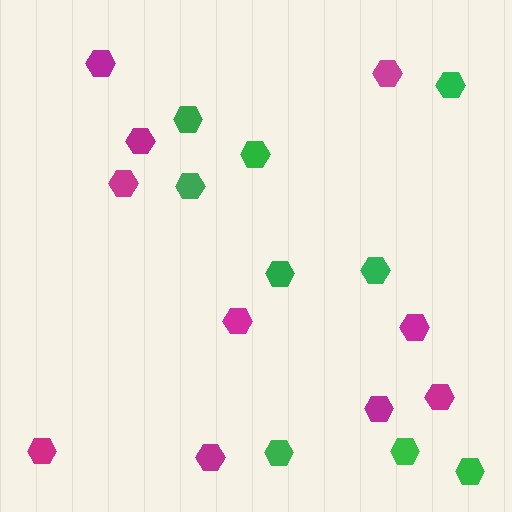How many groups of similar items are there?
There are 2 groups: one group of green hexagons (9) and one group of magenta hexagons (10).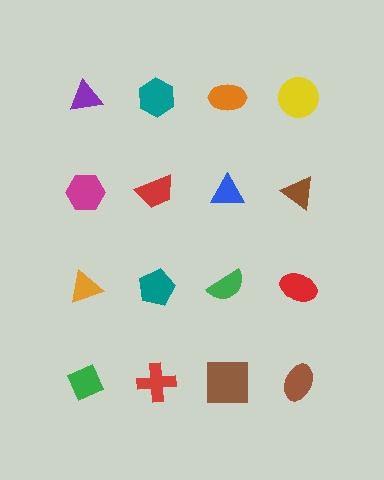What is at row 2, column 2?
A red trapezoid.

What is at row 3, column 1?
An orange triangle.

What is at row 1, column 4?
A yellow circle.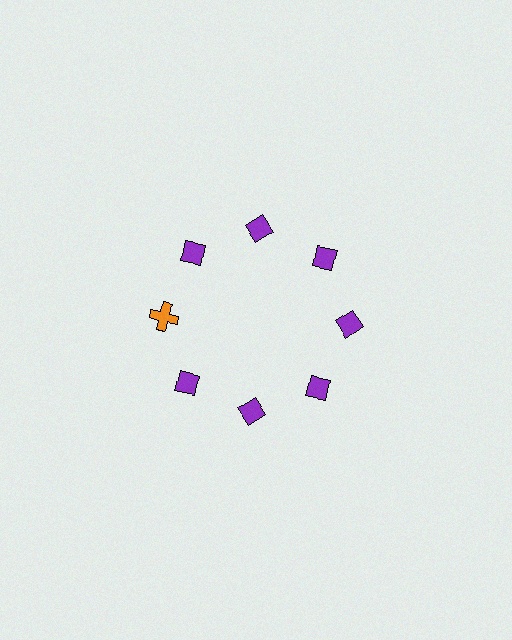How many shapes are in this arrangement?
There are 8 shapes arranged in a ring pattern.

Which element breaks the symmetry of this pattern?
The orange cross at roughly the 9 o'clock position breaks the symmetry. All other shapes are purple diamonds.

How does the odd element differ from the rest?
It differs in both color (orange instead of purple) and shape (cross instead of diamond).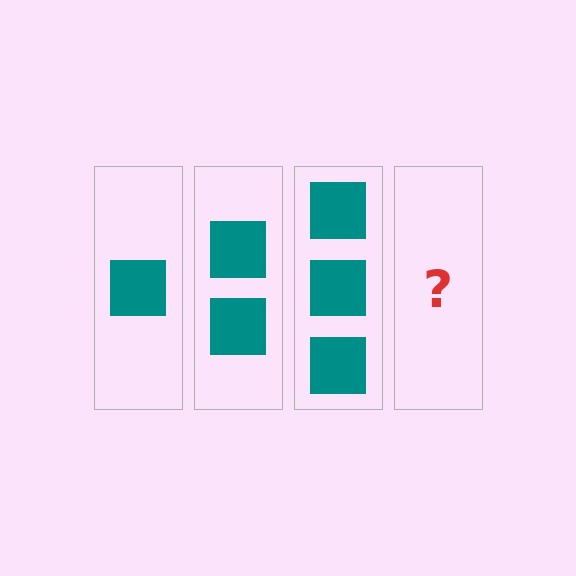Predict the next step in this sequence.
The next step is 4 squares.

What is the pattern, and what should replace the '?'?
The pattern is that each step adds one more square. The '?' should be 4 squares.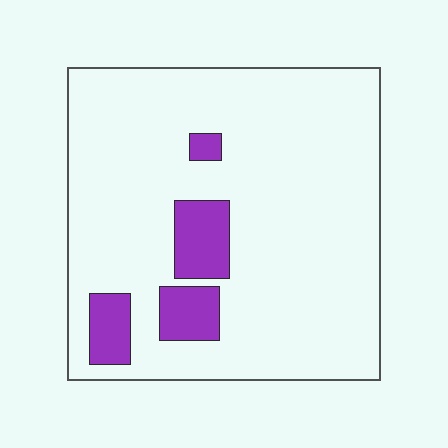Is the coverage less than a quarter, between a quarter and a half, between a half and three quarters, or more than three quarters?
Less than a quarter.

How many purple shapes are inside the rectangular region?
4.